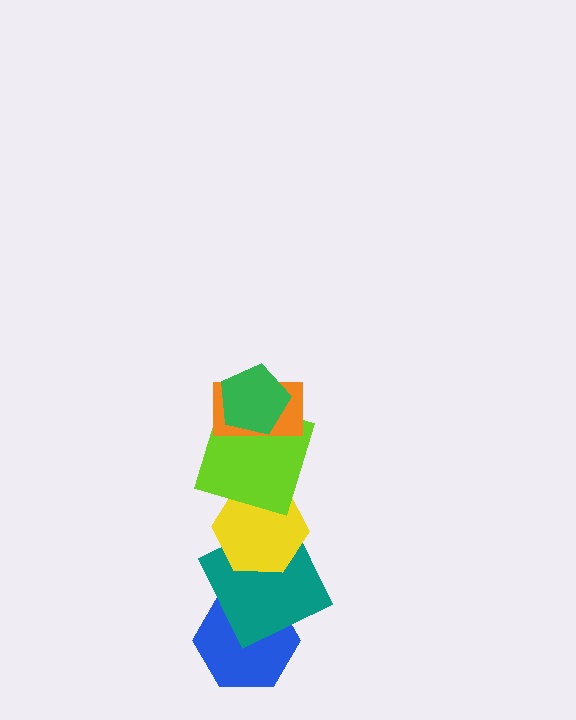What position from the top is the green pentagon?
The green pentagon is 1st from the top.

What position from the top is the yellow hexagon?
The yellow hexagon is 4th from the top.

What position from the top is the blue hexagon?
The blue hexagon is 6th from the top.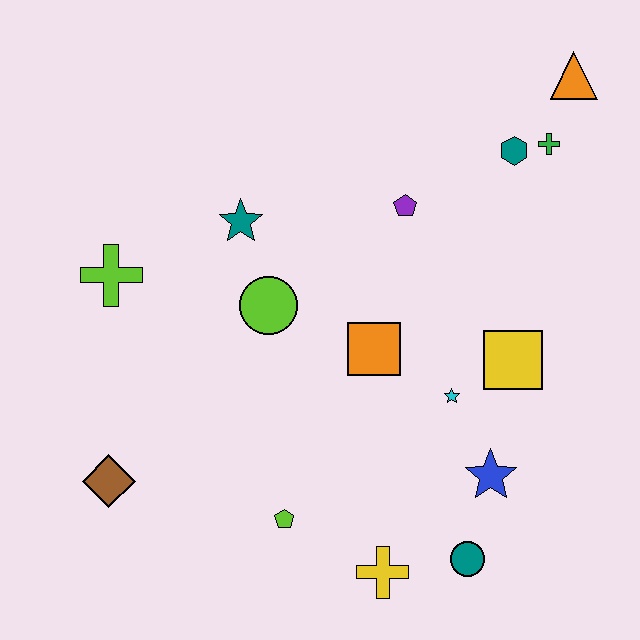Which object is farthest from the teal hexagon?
The brown diamond is farthest from the teal hexagon.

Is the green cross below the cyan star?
No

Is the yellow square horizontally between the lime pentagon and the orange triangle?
Yes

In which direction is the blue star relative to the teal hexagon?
The blue star is below the teal hexagon.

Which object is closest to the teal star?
The lime circle is closest to the teal star.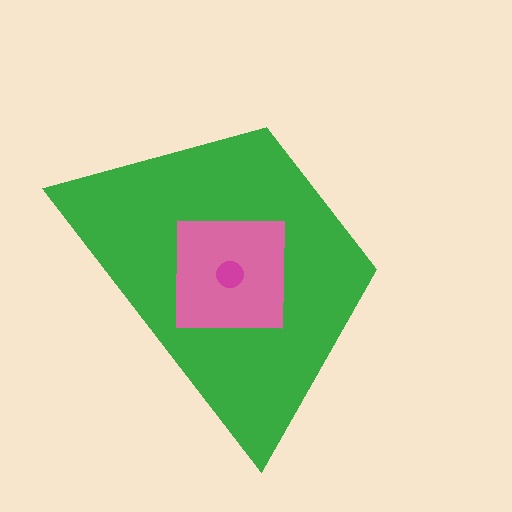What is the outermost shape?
The green trapezoid.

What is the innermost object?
The magenta circle.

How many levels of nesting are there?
3.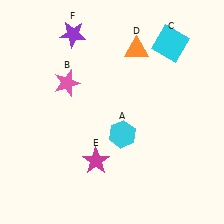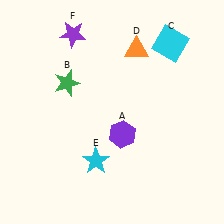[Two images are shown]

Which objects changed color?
A changed from cyan to purple. B changed from pink to green. E changed from magenta to cyan.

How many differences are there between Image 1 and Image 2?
There are 3 differences between the two images.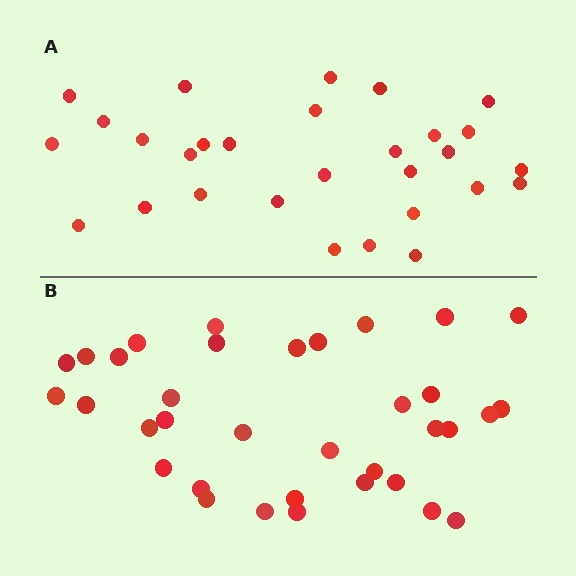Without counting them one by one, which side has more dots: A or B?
Region B (the bottom region) has more dots.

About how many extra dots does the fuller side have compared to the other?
Region B has about 6 more dots than region A.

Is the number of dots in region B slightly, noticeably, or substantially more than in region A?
Region B has only slightly more — the two regions are fairly close. The ratio is roughly 1.2 to 1.